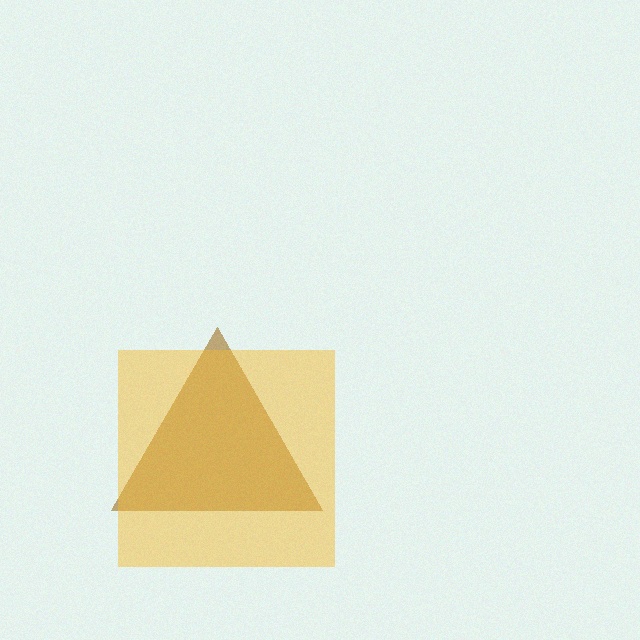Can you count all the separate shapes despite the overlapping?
Yes, there are 2 separate shapes.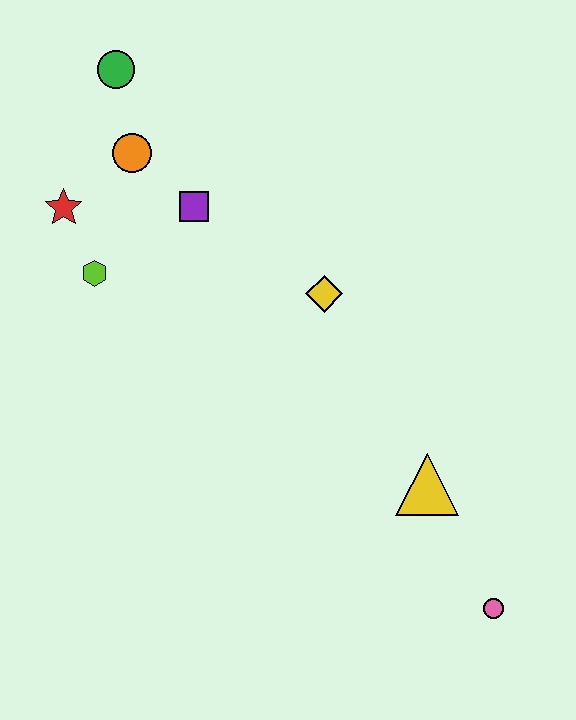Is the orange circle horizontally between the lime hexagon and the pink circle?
Yes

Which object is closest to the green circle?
The orange circle is closest to the green circle.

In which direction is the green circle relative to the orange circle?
The green circle is above the orange circle.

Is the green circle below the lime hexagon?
No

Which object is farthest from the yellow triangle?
The green circle is farthest from the yellow triangle.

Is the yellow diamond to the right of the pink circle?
No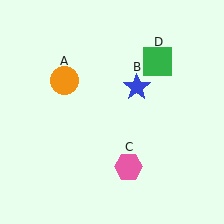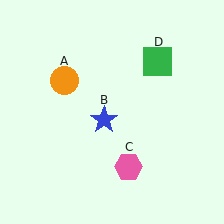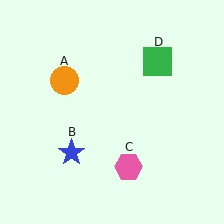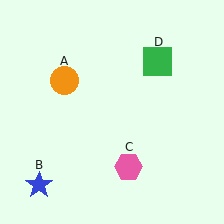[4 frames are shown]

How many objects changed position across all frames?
1 object changed position: blue star (object B).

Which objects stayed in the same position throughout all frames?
Orange circle (object A) and pink hexagon (object C) and green square (object D) remained stationary.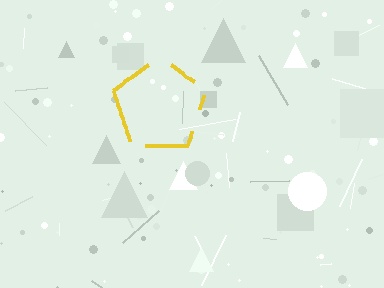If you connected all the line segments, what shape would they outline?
They would outline a pentagon.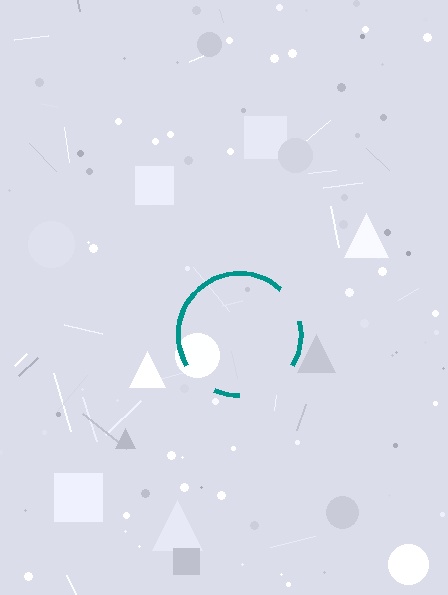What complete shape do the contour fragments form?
The contour fragments form a circle.